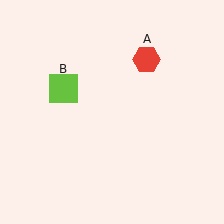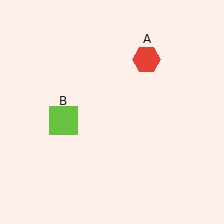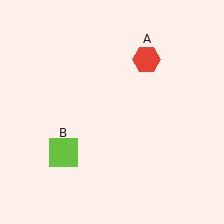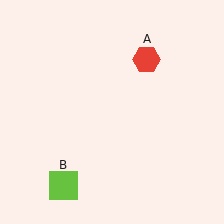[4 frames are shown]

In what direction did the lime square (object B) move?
The lime square (object B) moved down.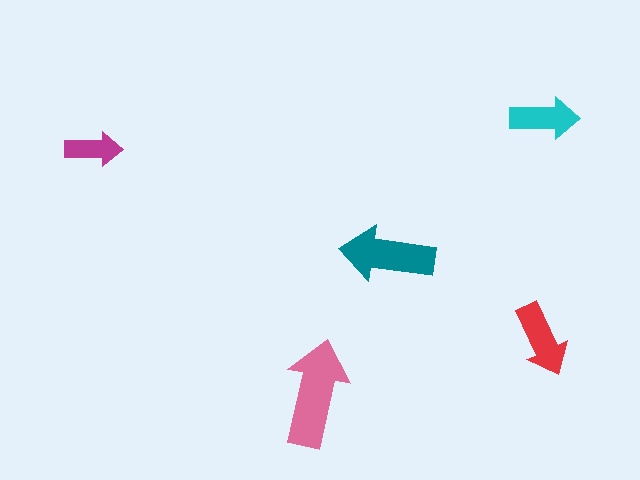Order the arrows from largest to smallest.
the pink one, the teal one, the red one, the cyan one, the magenta one.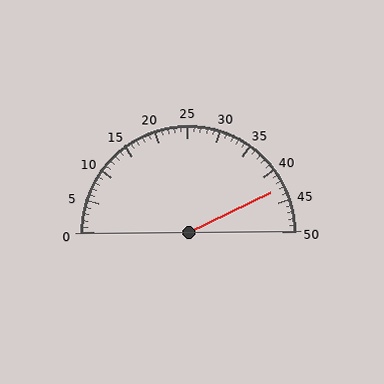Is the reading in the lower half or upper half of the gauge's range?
The reading is in the upper half of the range (0 to 50).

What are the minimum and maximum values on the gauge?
The gauge ranges from 0 to 50.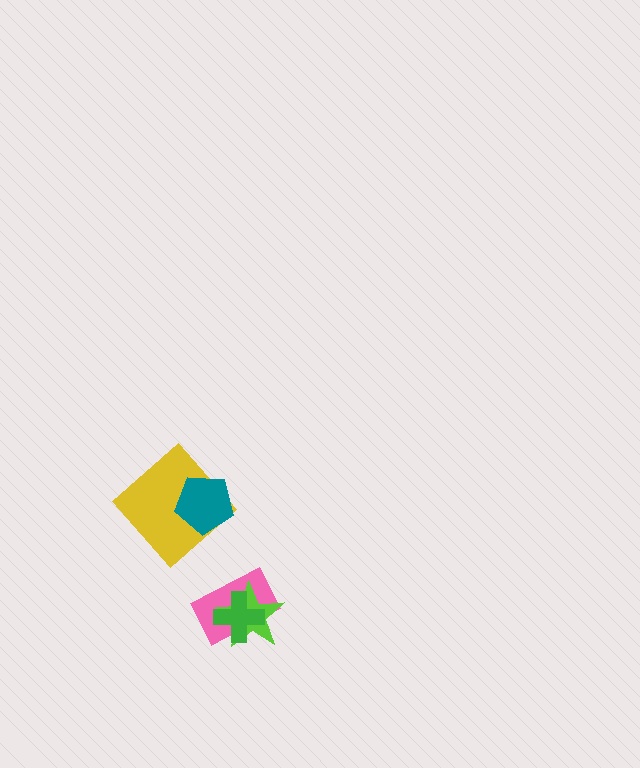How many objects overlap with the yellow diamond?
1 object overlaps with the yellow diamond.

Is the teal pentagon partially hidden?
No, no other shape covers it.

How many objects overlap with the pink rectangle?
2 objects overlap with the pink rectangle.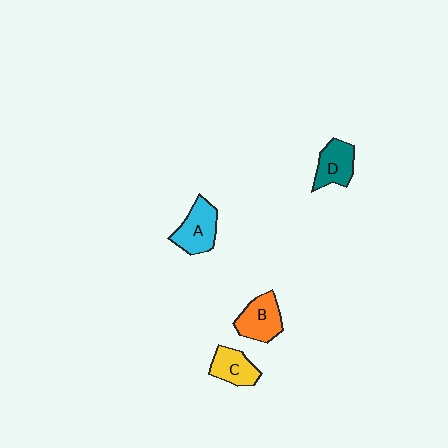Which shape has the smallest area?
Shape C (yellow).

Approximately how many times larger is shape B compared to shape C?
Approximately 1.2 times.